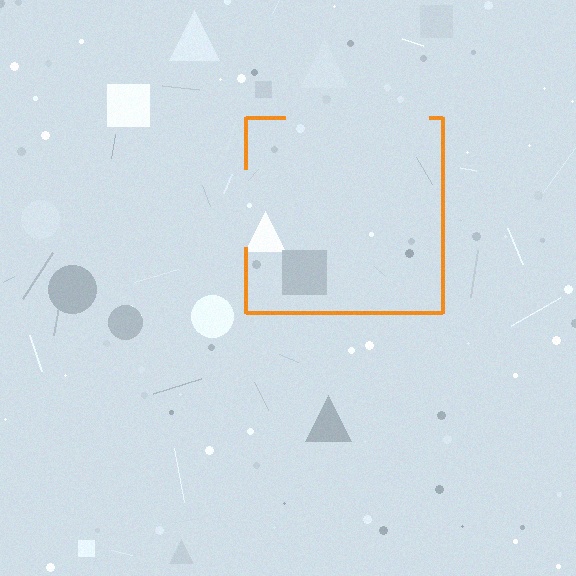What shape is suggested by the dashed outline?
The dashed outline suggests a square.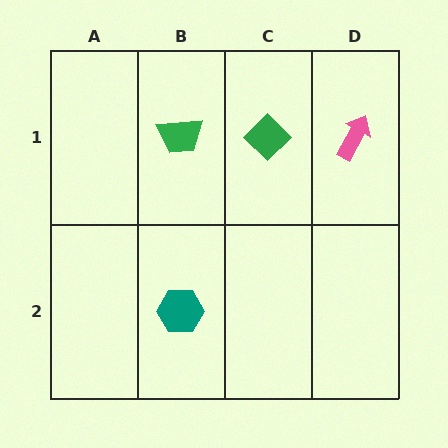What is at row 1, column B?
A green trapezoid.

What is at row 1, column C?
A green diamond.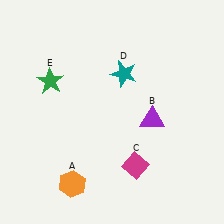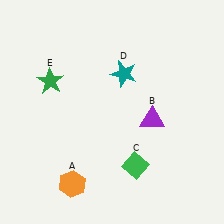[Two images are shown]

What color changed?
The diamond (C) changed from magenta in Image 1 to green in Image 2.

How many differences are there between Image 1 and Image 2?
There is 1 difference between the two images.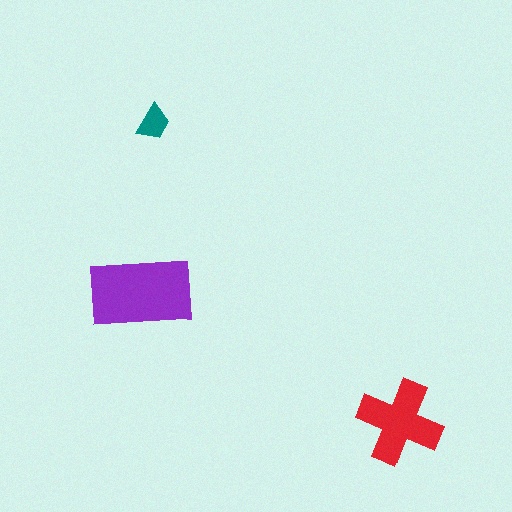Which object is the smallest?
The teal trapezoid.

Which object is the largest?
The purple rectangle.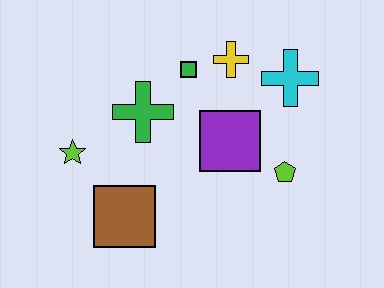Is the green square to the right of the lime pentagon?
No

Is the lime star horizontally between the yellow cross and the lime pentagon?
No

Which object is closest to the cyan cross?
The yellow cross is closest to the cyan cross.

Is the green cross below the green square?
Yes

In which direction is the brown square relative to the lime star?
The brown square is below the lime star.